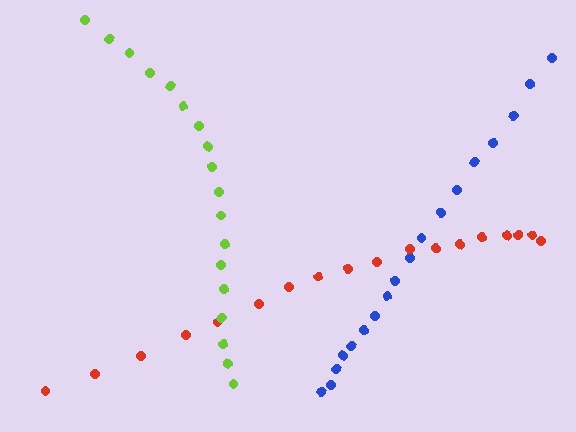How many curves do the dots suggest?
There are 3 distinct paths.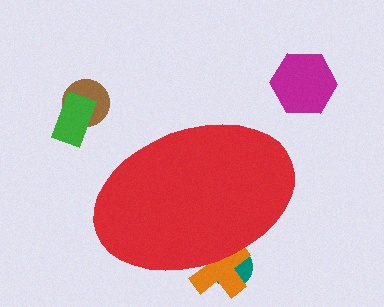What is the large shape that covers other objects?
A red ellipse.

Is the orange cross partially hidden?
Yes, the orange cross is partially hidden behind the red ellipse.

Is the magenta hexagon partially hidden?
No, the magenta hexagon is fully visible.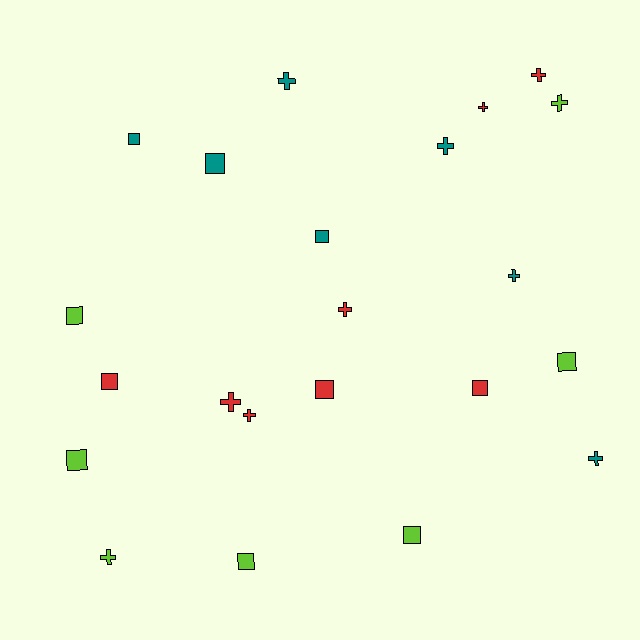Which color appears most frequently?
Red, with 8 objects.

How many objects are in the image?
There are 22 objects.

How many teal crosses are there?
There are 4 teal crosses.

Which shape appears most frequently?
Cross, with 11 objects.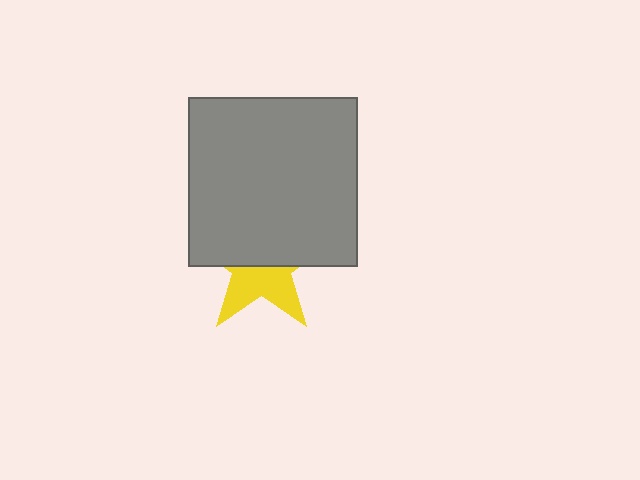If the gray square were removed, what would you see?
You would see the complete yellow star.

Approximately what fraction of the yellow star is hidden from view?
Roughly 58% of the yellow star is hidden behind the gray square.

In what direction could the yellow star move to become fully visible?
The yellow star could move down. That would shift it out from behind the gray square entirely.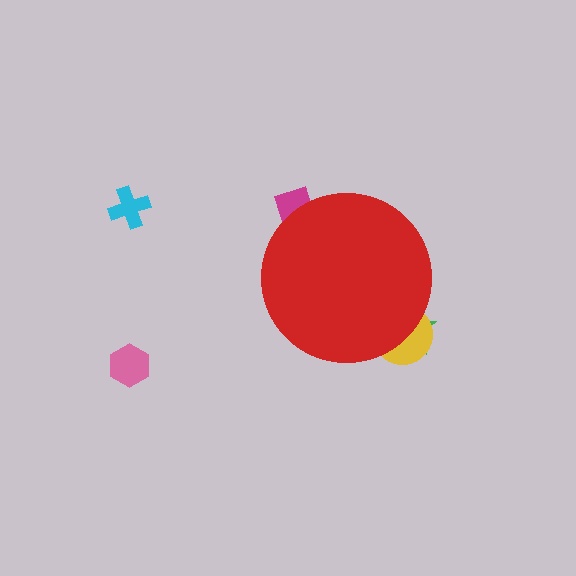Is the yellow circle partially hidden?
Yes, the yellow circle is partially hidden behind the red circle.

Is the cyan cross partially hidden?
No, the cyan cross is fully visible.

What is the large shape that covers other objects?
A red circle.